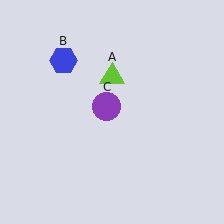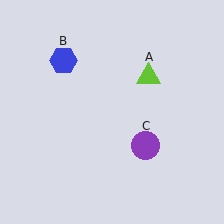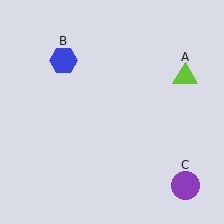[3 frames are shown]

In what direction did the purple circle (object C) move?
The purple circle (object C) moved down and to the right.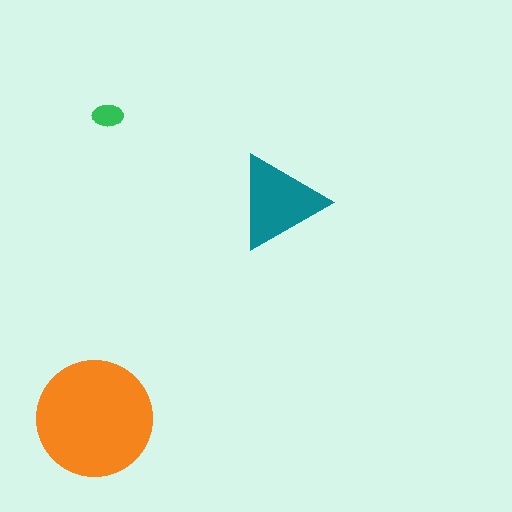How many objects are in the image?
There are 3 objects in the image.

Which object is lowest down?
The orange circle is bottommost.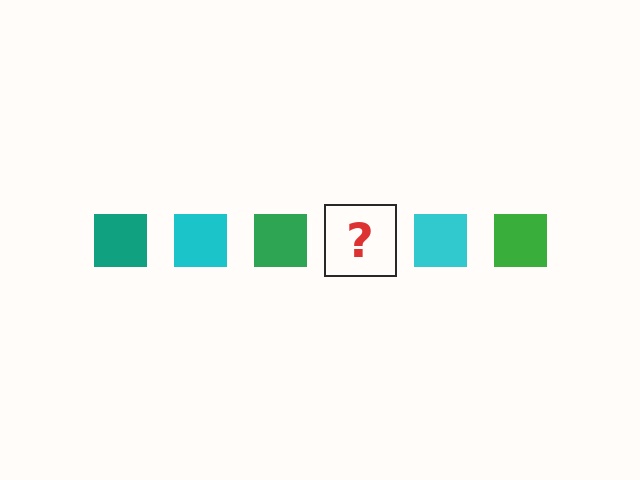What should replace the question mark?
The question mark should be replaced with a teal square.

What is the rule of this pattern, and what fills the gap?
The rule is that the pattern cycles through teal, cyan, green squares. The gap should be filled with a teal square.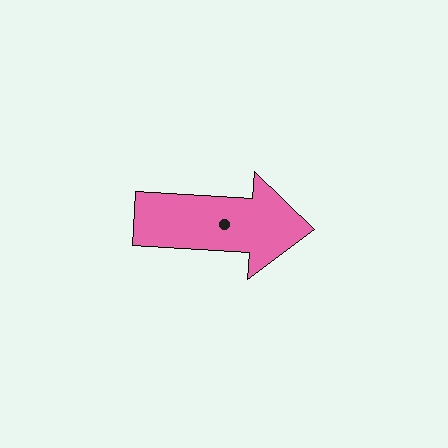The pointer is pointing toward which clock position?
Roughly 3 o'clock.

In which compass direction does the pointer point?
East.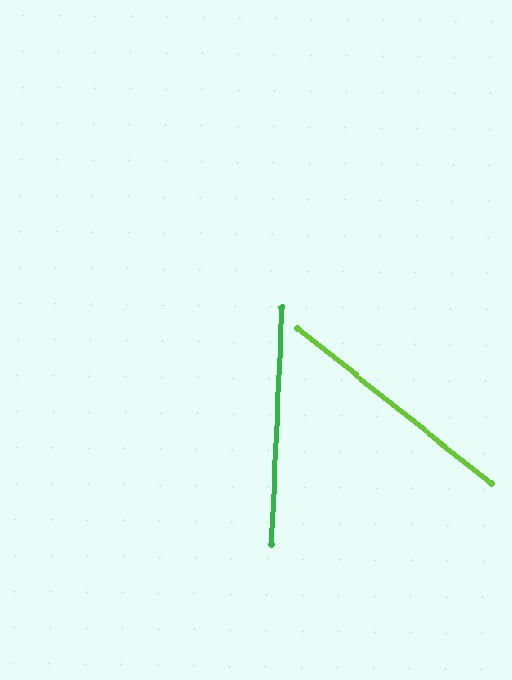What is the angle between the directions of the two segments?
Approximately 54 degrees.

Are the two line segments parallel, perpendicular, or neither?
Neither parallel nor perpendicular — they differ by about 54°.